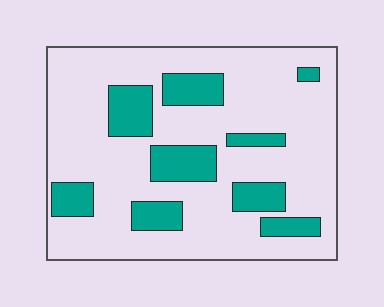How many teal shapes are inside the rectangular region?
9.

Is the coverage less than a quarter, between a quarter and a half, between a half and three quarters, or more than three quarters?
Less than a quarter.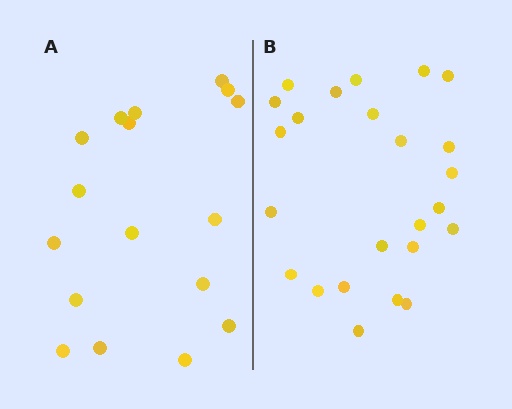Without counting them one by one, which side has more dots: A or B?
Region B (the right region) has more dots.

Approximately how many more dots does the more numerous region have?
Region B has roughly 8 or so more dots than region A.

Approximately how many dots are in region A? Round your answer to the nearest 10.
About 20 dots. (The exact count is 17, which rounds to 20.)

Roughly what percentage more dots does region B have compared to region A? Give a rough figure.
About 40% more.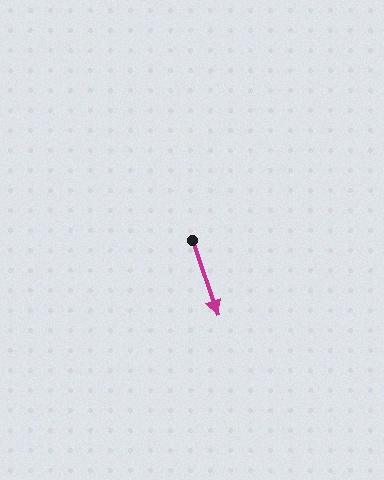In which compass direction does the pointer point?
South.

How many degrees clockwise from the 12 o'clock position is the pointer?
Approximately 161 degrees.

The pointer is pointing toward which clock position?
Roughly 5 o'clock.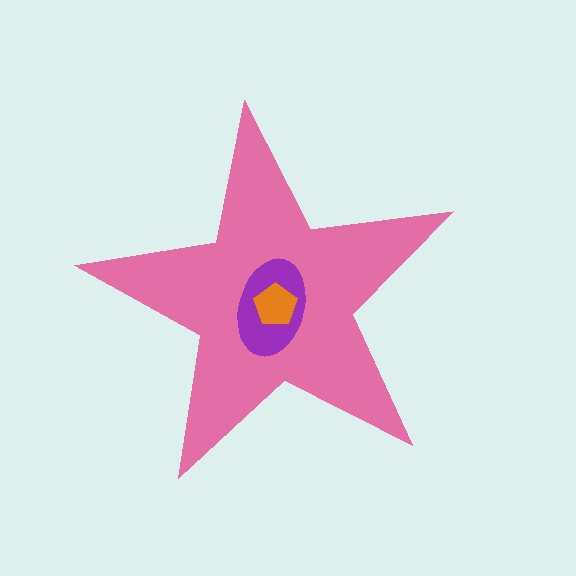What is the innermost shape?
The orange pentagon.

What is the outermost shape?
The pink star.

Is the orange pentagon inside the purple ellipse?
Yes.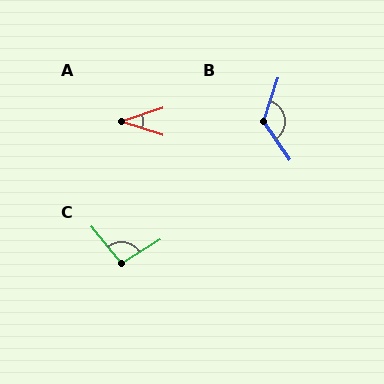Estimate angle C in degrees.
Approximately 97 degrees.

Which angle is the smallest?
A, at approximately 36 degrees.